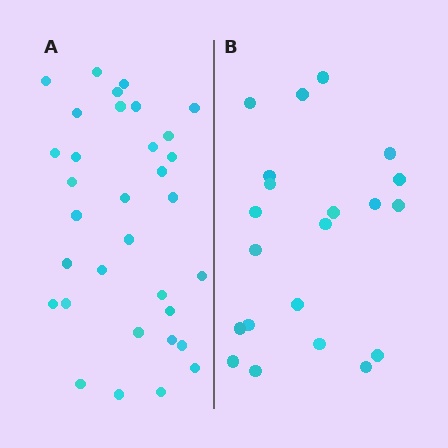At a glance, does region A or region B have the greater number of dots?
Region A (the left region) has more dots.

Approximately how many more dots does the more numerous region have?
Region A has roughly 12 or so more dots than region B.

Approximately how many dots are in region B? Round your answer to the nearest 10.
About 20 dots. (The exact count is 21, which rounds to 20.)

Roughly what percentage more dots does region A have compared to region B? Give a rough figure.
About 55% more.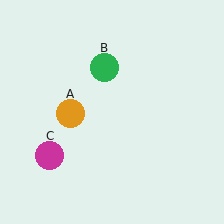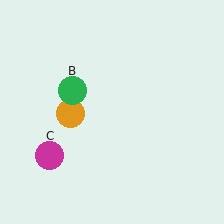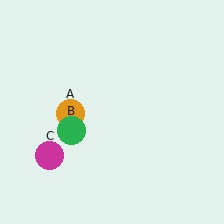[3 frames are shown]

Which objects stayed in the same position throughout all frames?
Orange circle (object A) and magenta circle (object C) remained stationary.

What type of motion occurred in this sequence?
The green circle (object B) rotated counterclockwise around the center of the scene.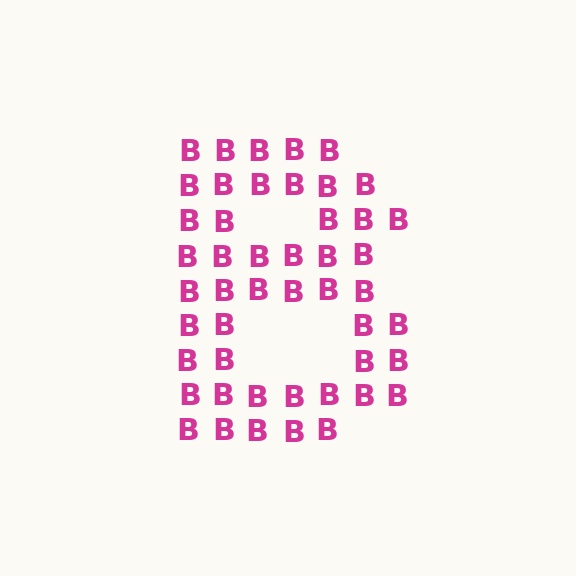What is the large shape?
The large shape is the letter B.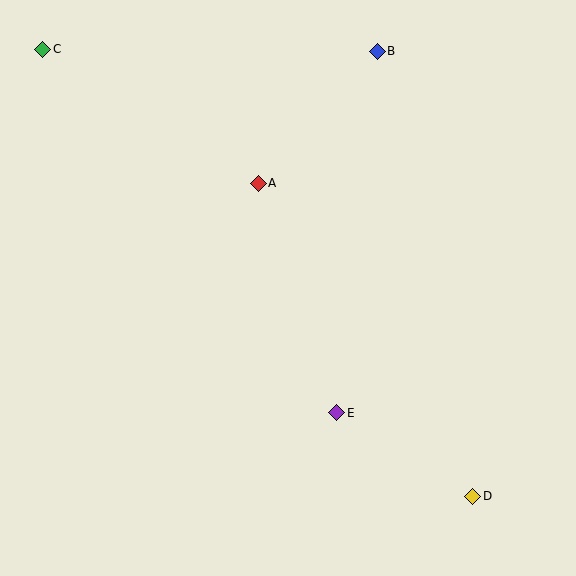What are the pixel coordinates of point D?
Point D is at (473, 496).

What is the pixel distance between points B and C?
The distance between B and C is 334 pixels.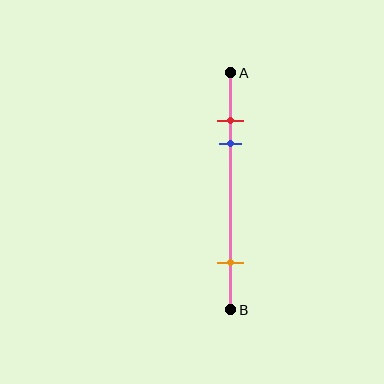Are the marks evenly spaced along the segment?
No, the marks are not evenly spaced.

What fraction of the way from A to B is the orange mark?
The orange mark is approximately 80% (0.8) of the way from A to B.